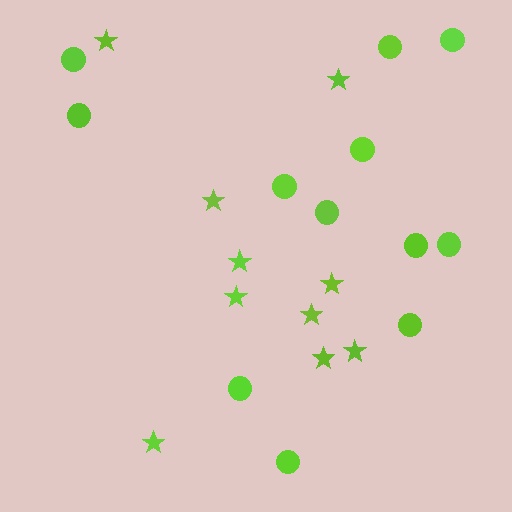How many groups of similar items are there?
There are 2 groups: one group of circles (12) and one group of stars (10).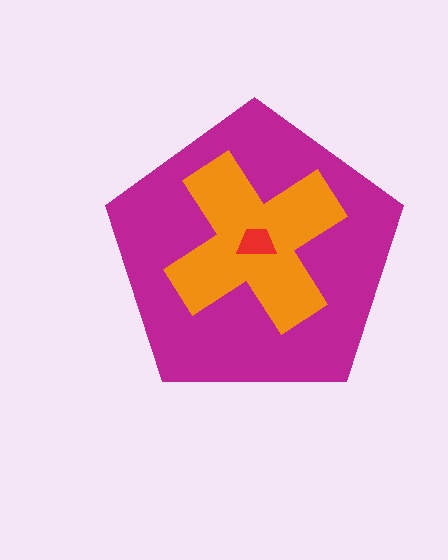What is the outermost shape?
The magenta pentagon.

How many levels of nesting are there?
3.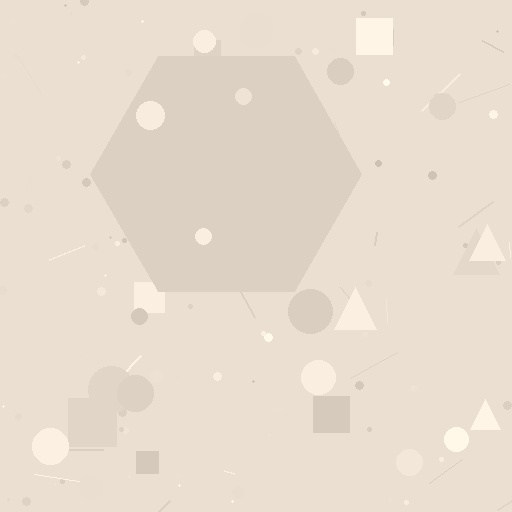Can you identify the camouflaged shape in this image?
The camouflaged shape is a hexagon.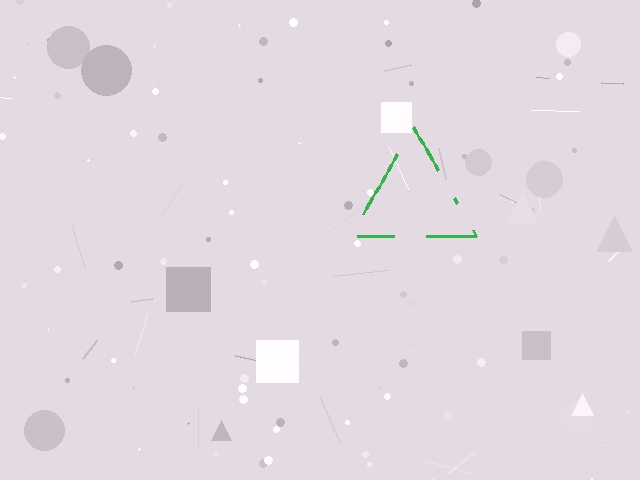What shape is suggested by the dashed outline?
The dashed outline suggests a triangle.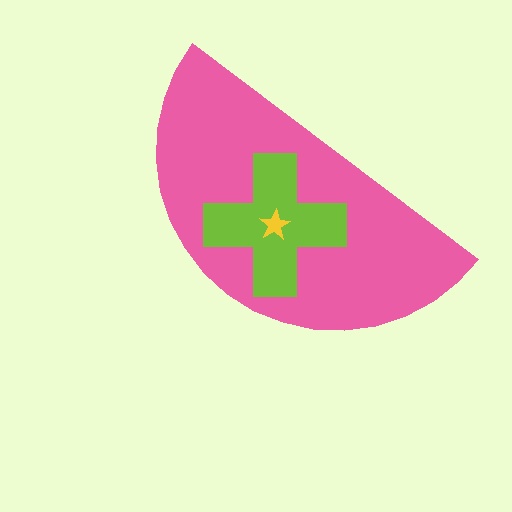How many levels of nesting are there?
3.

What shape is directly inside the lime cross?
The yellow star.